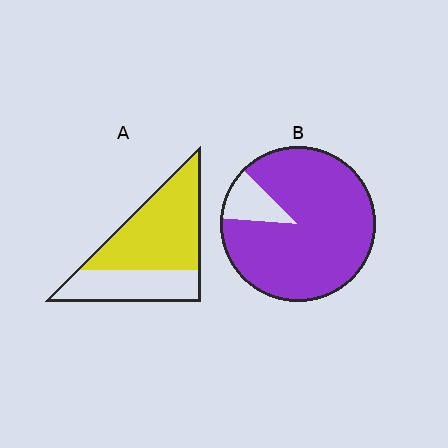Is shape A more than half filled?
Yes.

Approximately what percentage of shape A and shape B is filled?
A is approximately 65% and B is approximately 90%.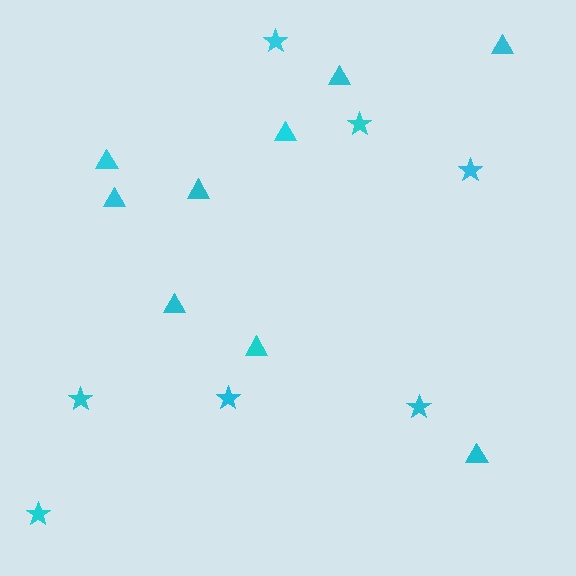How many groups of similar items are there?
There are 2 groups: one group of triangles (9) and one group of stars (7).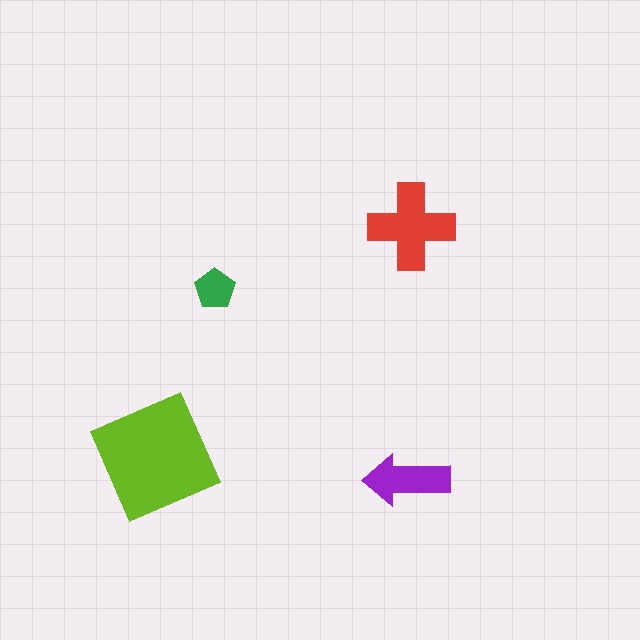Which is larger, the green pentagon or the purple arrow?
The purple arrow.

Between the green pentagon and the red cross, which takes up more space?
The red cross.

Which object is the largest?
The lime square.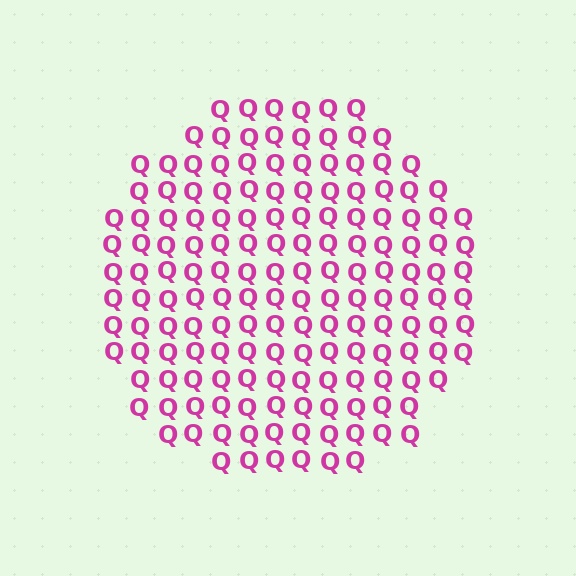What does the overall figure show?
The overall figure shows a circle.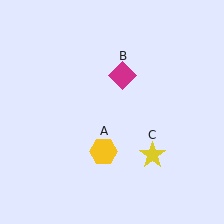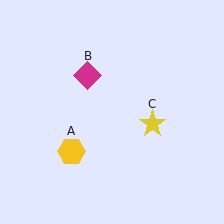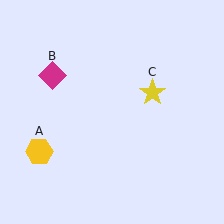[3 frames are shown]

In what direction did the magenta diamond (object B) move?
The magenta diamond (object B) moved left.